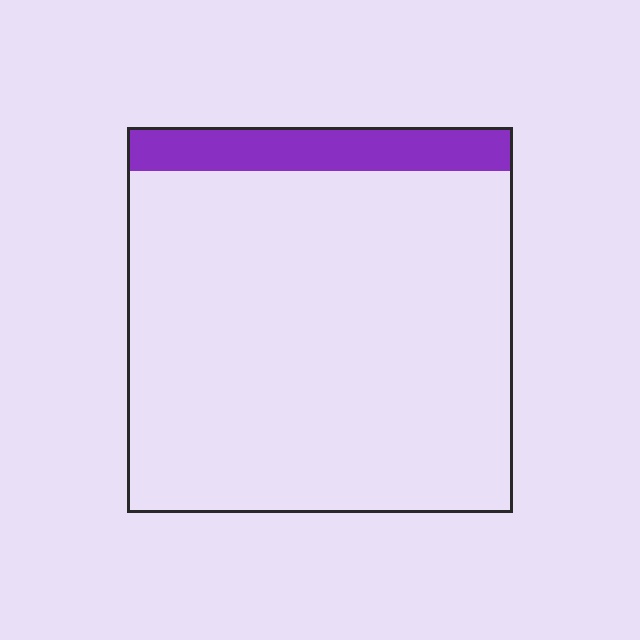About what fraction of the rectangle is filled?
About one eighth (1/8).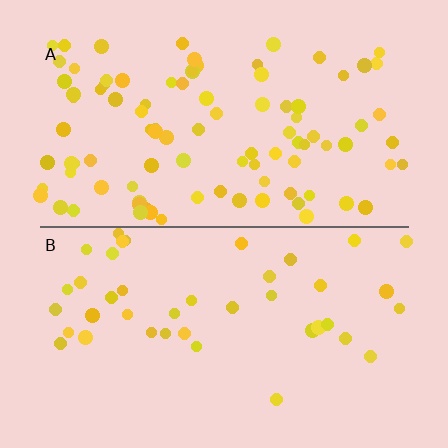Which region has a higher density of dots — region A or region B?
A (the top).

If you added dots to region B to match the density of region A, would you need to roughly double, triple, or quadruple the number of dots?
Approximately double.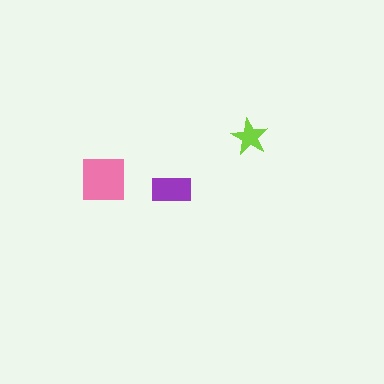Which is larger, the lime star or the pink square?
The pink square.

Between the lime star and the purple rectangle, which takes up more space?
The purple rectangle.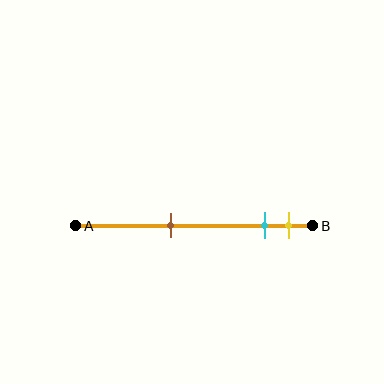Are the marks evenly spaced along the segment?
No, the marks are not evenly spaced.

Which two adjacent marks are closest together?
The cyan and yellow marks are the closest adjacent pair.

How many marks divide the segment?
There are 3 marks dividing the segment.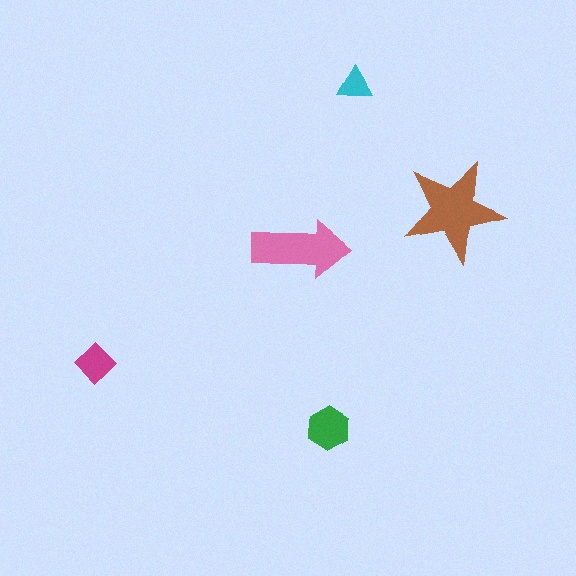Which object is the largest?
The brown star.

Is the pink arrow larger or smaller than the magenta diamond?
Larger.